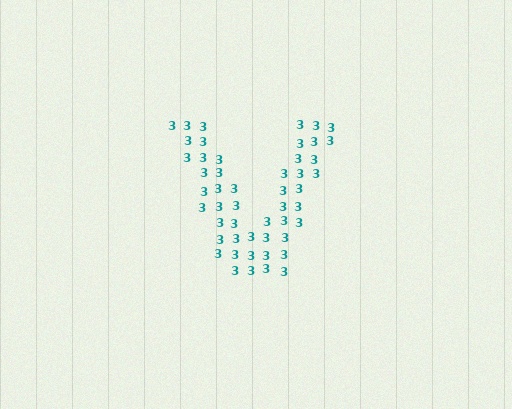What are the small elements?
The small elements are digit 3's.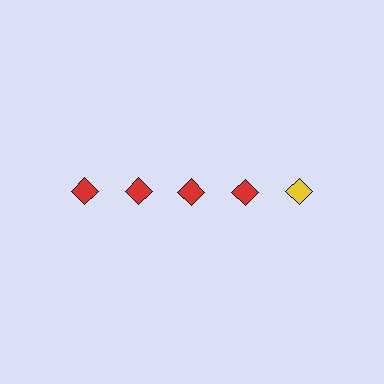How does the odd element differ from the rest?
It has a different color: yellow instead of red.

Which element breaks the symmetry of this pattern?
The yellow diamond in the top row, rightmost column breaks the symmetry. All other shapes are red diamonds.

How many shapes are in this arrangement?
There are 5 shapes arranged in a grid pattern.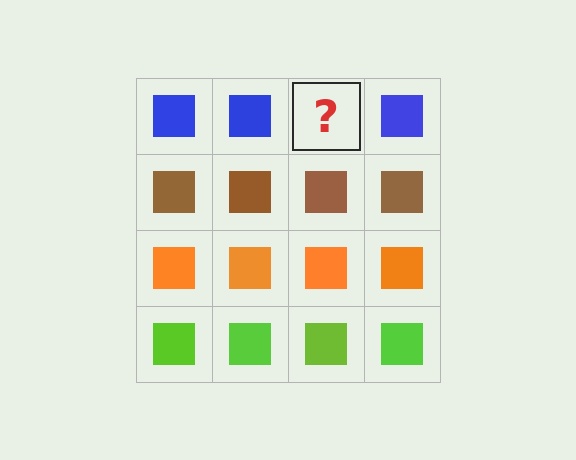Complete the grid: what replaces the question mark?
The question mark should be replaced with a blue square.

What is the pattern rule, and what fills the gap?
The rule is that each row has a consistent color. The gap should be filled with a blue square.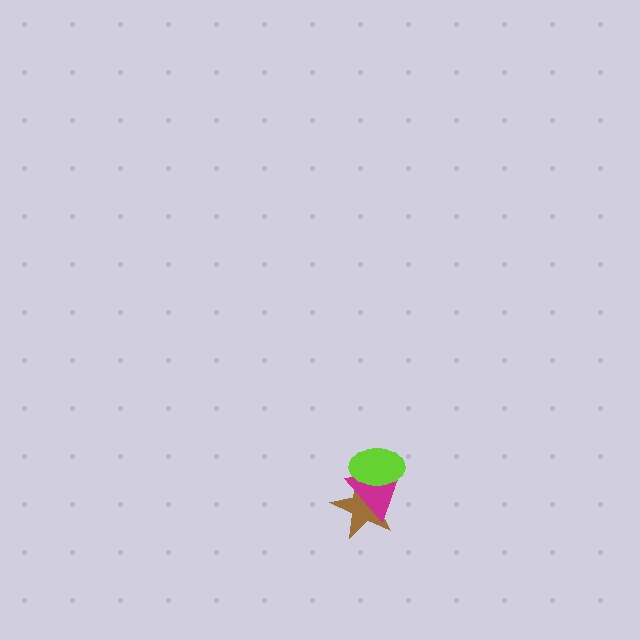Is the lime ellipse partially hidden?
No, no other shape covers it.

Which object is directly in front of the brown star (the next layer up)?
The magenta triangle is directly in front of the brown star.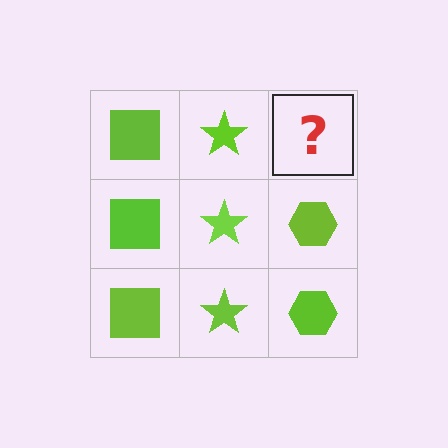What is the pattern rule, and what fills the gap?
The rule is that each column has a consistent shape. The gap should be filled with a lime hexagon.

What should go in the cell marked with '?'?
The missing cell should contain a lime hexagon.